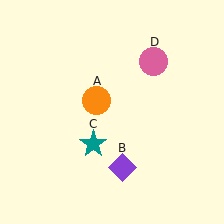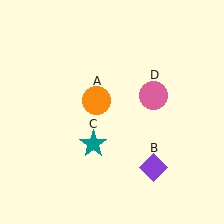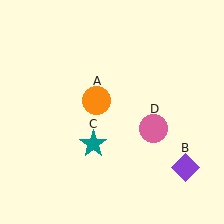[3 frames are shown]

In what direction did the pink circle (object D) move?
The pink circle (object D) moved down.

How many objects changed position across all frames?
2 objects changed position: purple diamond (object B), pink circle (object D).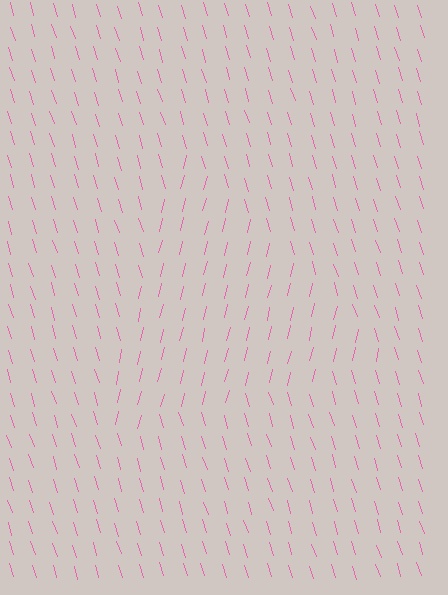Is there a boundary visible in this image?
Yes, there is a texture boundary formed by a change in line orientation.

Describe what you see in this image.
The image is filled with small pink line segments. A triangle region in the image has lines oriented differently from the surrounding lines, creating a visible texture boundary.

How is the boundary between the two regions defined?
The boundary is defined purely by a change in line orientation (approximately 31 degrees difference). All lines are the same color and thickness.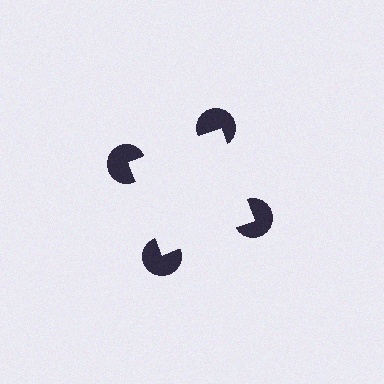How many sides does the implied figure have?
4 sides.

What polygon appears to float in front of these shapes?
An illusory square — its edges are inferred from the aligned wedge cuts in the pac-man discs, not physically drawn.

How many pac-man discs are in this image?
There are 4 — one at each vertex of the illusory square.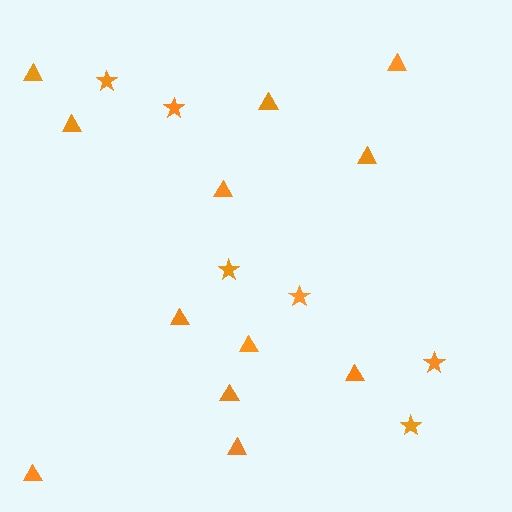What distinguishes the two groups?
There are 2 groups: one group of stars (6) and one group of triangles (12).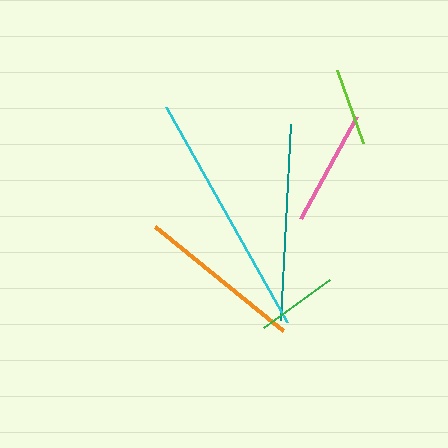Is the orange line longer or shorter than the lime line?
The orange line is longer than the lime line.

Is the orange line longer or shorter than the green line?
The orange line is longer than the green line.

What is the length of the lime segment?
The lime segment is approximately 78 pixels long.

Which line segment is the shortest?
The lime line is the shortest at approximately 78 pixels.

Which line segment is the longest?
The cyan line is the longest at approximately 246 pixels.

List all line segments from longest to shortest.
From longest to shortest: cyan, teal, orange, pink, green, lime.